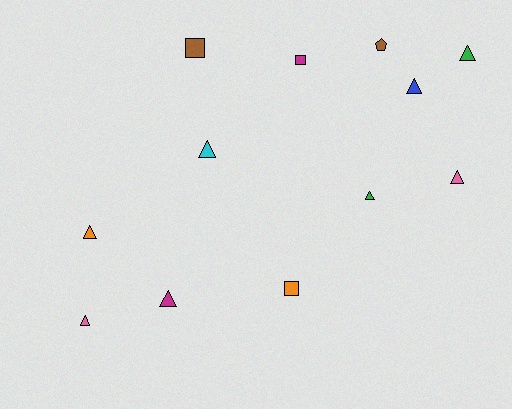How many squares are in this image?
There are 3 squares.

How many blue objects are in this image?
There is 1 blue object.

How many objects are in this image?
There are 12 objects.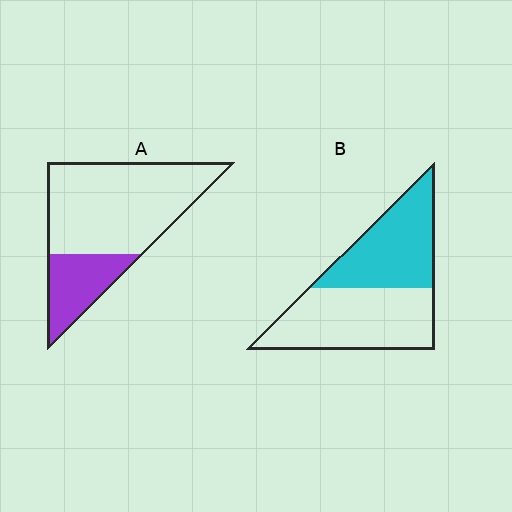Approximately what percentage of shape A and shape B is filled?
A is approximately 25% and B is approximately 45%.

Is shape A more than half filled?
No.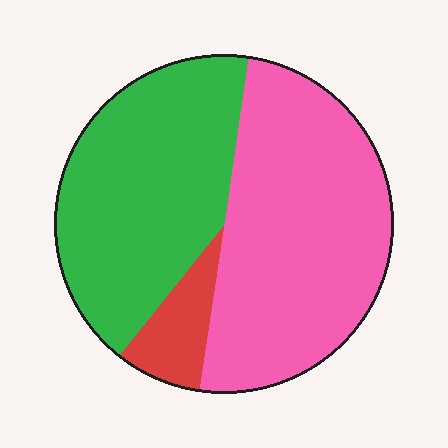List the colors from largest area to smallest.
From largest to smallest: pink, green, red.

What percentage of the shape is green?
Green covers about 40% of the shape.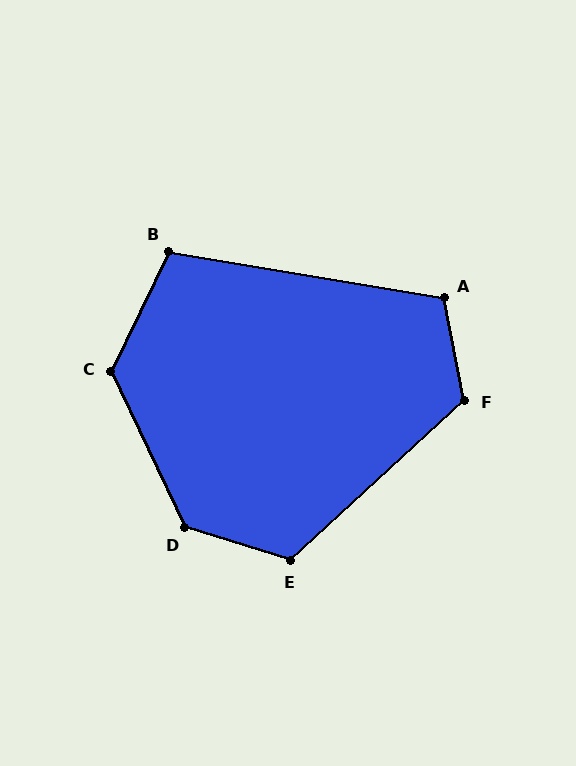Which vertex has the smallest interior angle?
B, at approximately 106 degrees.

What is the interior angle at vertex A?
Approximately 111 degrees (obtuse).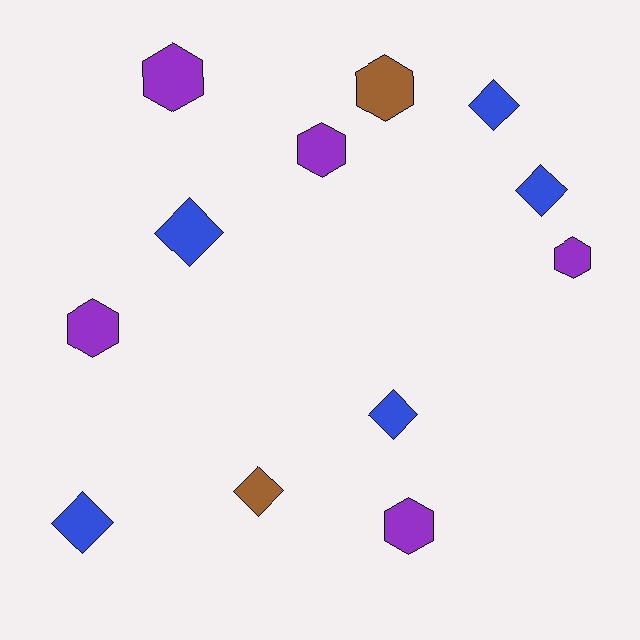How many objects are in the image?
There are 12 objects.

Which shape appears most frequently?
Hexagon, with 6 objects.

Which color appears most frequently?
Purple, with 5 objects.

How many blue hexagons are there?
There are no blue hexagons.